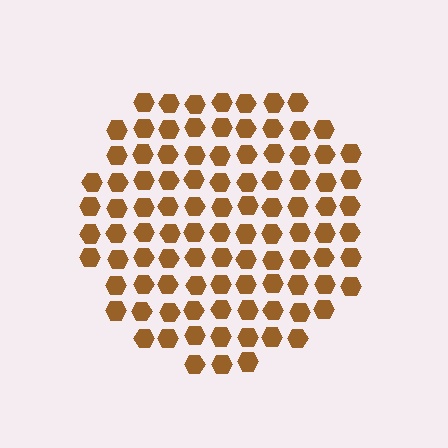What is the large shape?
The large shape is a circle.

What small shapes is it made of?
It is made of small hexagons.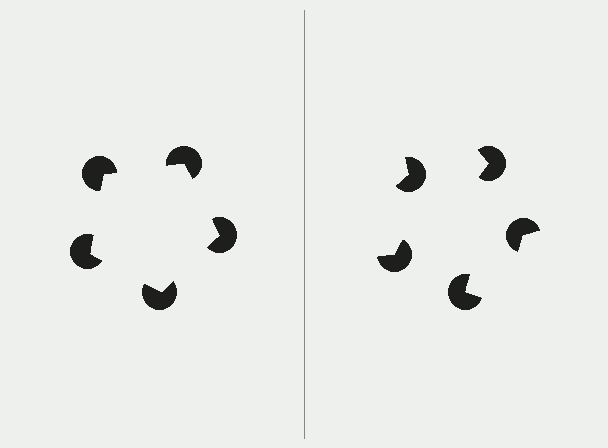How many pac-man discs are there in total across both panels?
10 — 5 on each side.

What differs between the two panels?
The pac-man discs are positioned identically on both sides; only the wedge orientations differ. On the left they align to a pentagon; on the right they are misaligned.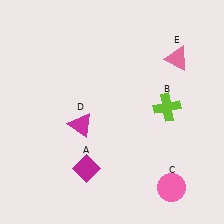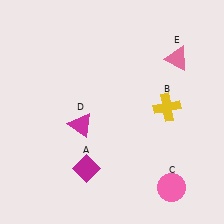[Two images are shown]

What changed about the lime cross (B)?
In Image 1, B is lime. In Image 2, it changed to yellow.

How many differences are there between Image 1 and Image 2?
There is 1 difference between the two images.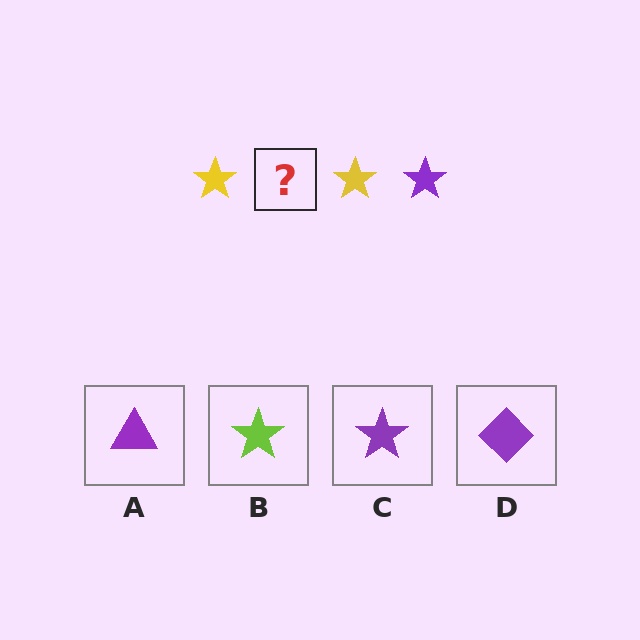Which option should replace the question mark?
Option C.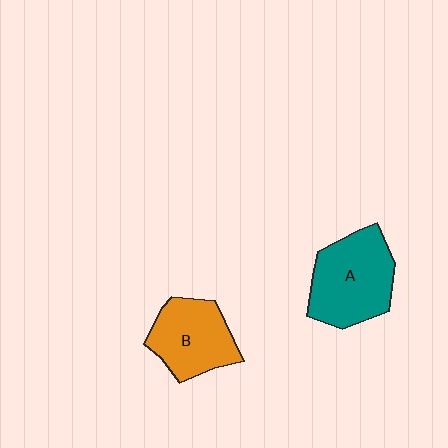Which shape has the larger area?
Shape A (teal).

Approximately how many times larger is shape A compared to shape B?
Approximately 1.2 times.